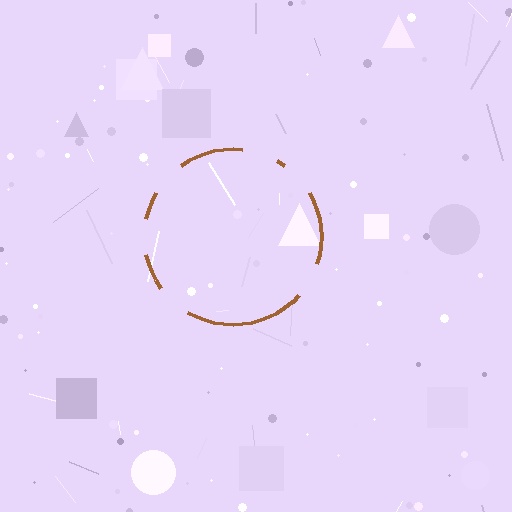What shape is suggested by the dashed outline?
The dashed outline suggests a circle.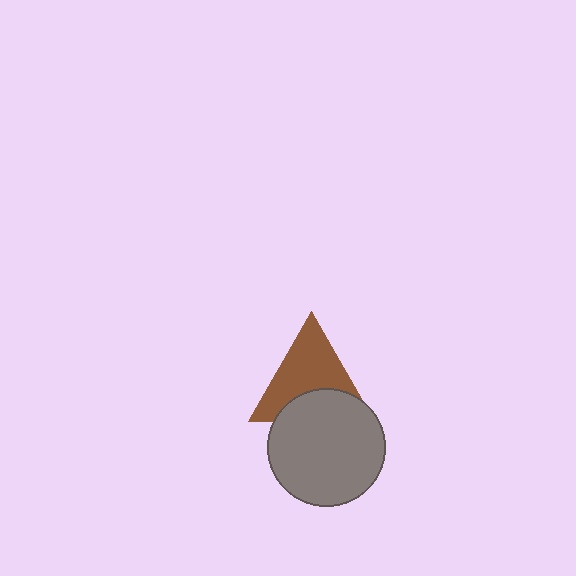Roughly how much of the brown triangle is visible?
About half of it is visible (roughly 65%).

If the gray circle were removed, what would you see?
You would see the complete brown triangle.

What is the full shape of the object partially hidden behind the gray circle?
The partially hidden object is a brown triangle.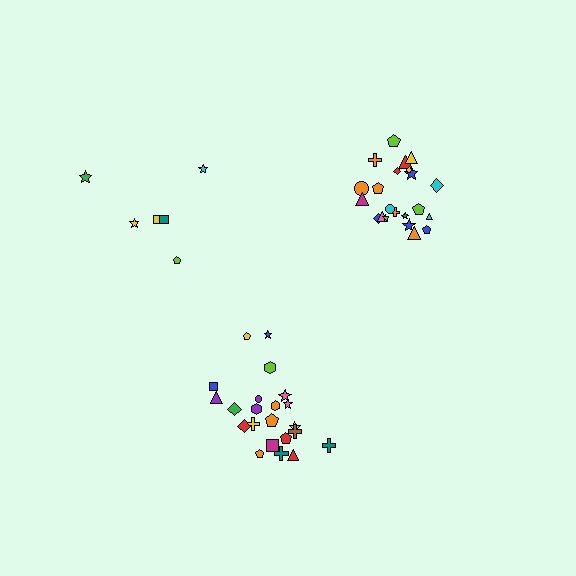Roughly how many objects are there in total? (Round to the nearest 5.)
Roughly 50 objects in total.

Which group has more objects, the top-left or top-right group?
The top-right group.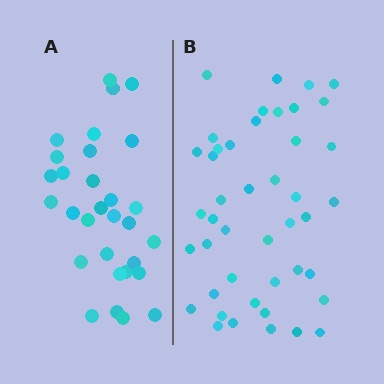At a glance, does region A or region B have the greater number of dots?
Region B (the right region) has more dots.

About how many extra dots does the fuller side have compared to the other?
Region B has approximately 15 more dots than region A.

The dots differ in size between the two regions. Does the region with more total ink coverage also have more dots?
No. Region A has more total ink coverage because its dots are larger, but region B actually contains more individual dots. Total area can be misleading — the number of items is what matters here.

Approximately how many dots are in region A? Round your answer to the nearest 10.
About 30 dots.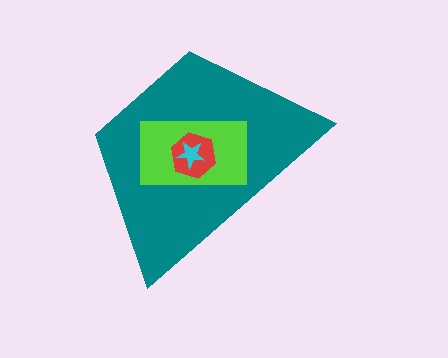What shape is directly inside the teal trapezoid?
The lime rectangle.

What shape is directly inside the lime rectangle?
The red hexagon.